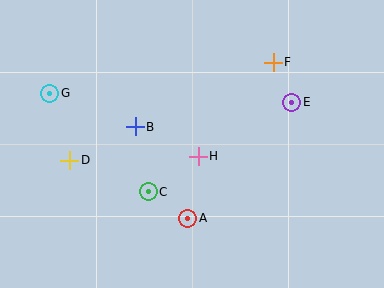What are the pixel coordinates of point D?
Point D is at (70, 160).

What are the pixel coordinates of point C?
Point C is at (148, 192).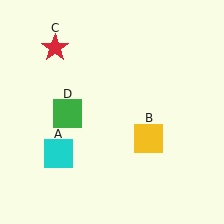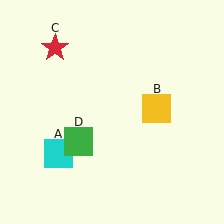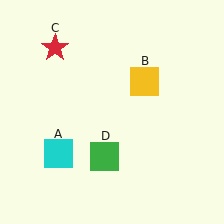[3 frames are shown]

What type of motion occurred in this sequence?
The yellow square (object B), green square (object D) rotated counterclockwise around the center of the scene.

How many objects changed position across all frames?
2 objects changed position: yellow square (object B), green square (object D).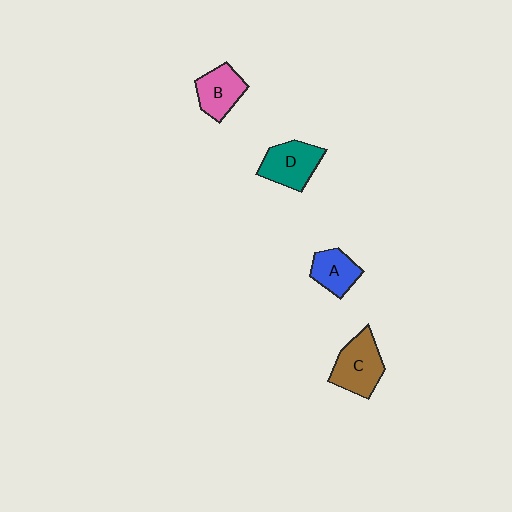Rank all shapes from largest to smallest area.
From largest to smallest: C (brown), D (teal), B (pink), A (blue).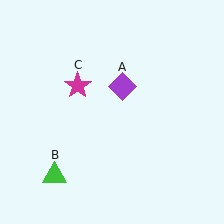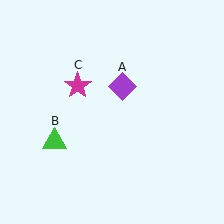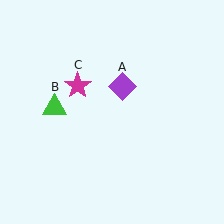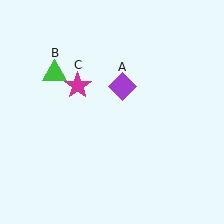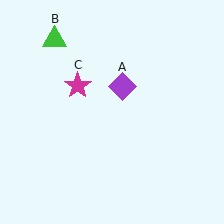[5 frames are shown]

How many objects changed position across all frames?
1 object changed position: green triangle (object B).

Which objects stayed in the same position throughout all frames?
Purple diamond (object A) and magenta star (object C) remained stationary.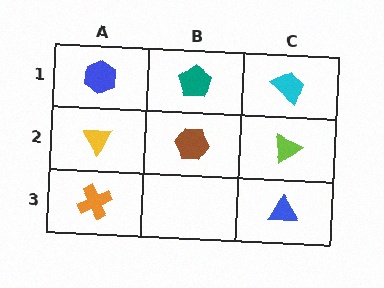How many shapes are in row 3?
2 shapes.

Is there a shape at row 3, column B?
No, that cell is empty.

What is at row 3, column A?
An orange cross.